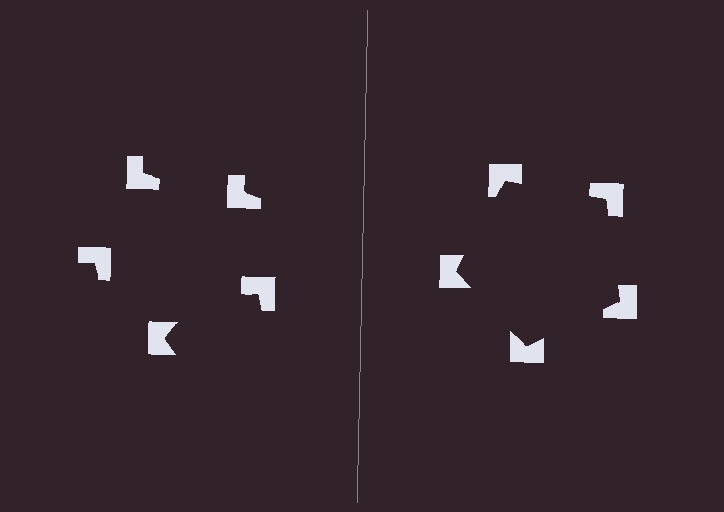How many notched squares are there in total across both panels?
10 — 5 on each side.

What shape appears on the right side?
An illusory pentagon.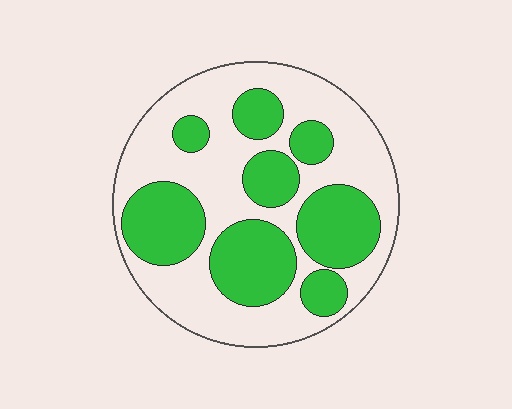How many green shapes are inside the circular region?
8.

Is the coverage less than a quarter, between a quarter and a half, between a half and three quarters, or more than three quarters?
Between a quarter and a half.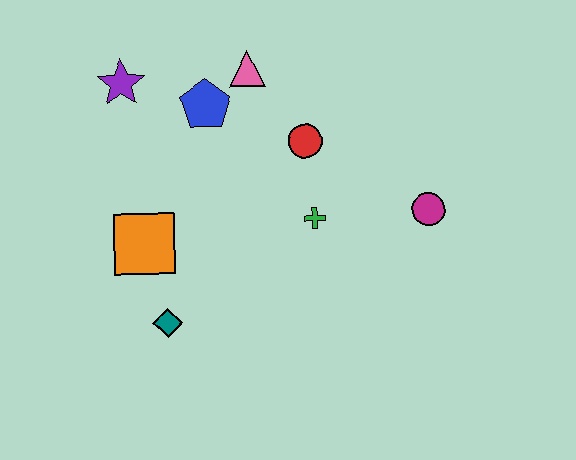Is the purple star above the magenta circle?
Yes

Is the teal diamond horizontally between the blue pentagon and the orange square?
Yes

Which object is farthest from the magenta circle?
The purple star is farthest from the magenta circle.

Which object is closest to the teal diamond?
The orange square is closest to the teal diamond.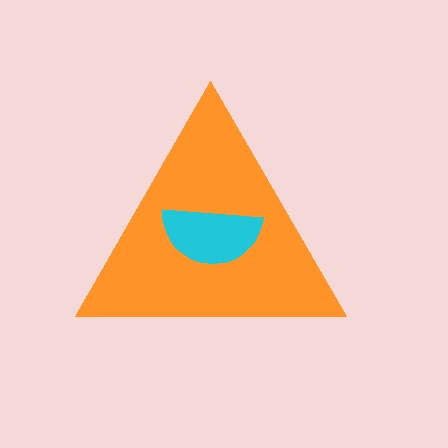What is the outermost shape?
The orange triangle.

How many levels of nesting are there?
2.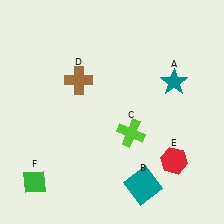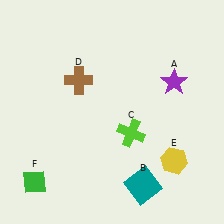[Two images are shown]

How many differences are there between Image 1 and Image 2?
There are 2 differences between the two images.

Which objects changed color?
A changed from teal to purple. E changed from red to yellow.